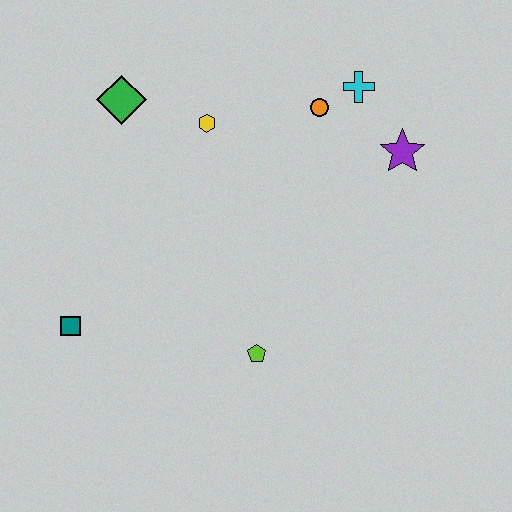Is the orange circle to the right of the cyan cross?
No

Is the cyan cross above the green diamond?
Yes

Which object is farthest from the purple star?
The teal square is farthest from the purple star.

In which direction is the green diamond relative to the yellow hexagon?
The green diamond is to the left of the yellow hexagon.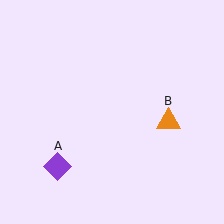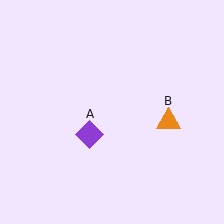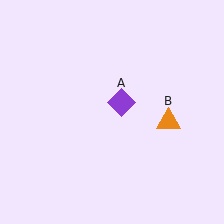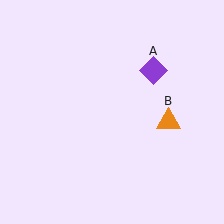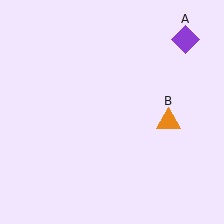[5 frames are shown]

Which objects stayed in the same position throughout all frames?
Orange triangle (object B) remained stationary.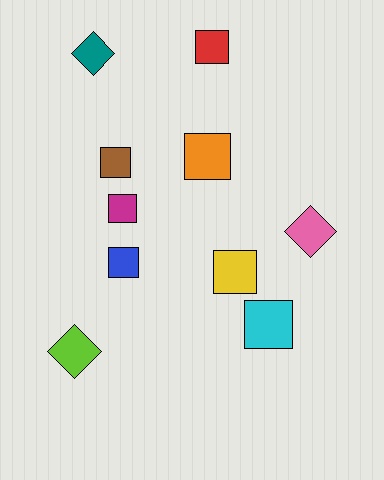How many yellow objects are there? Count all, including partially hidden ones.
There is 1 yellow object.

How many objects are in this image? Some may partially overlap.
There are 10 objects.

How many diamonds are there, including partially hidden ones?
There are 3 diamonds.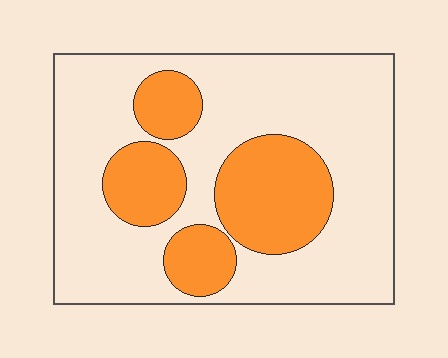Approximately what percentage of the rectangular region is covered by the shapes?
Approximately 30%.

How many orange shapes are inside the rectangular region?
4.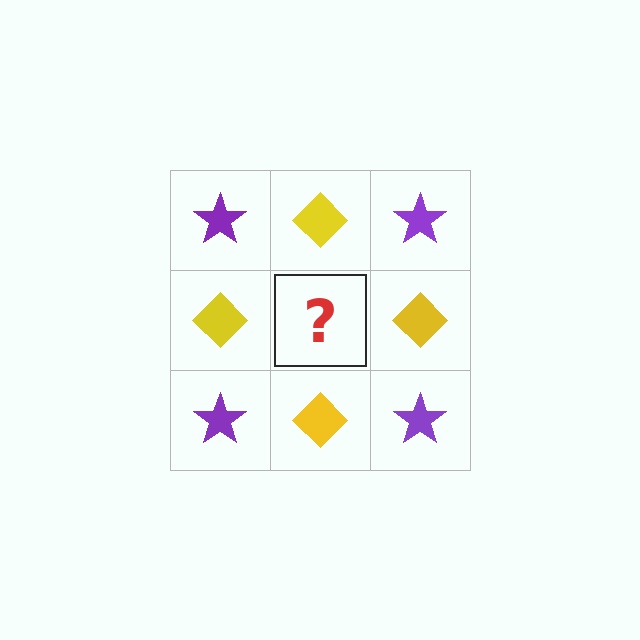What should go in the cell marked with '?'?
The missing cell should contain a purple star.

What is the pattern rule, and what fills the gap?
The rule is that it alternates purple star and yellow diamond in a checkerboard pattern. The gap should be filled with a purple star.